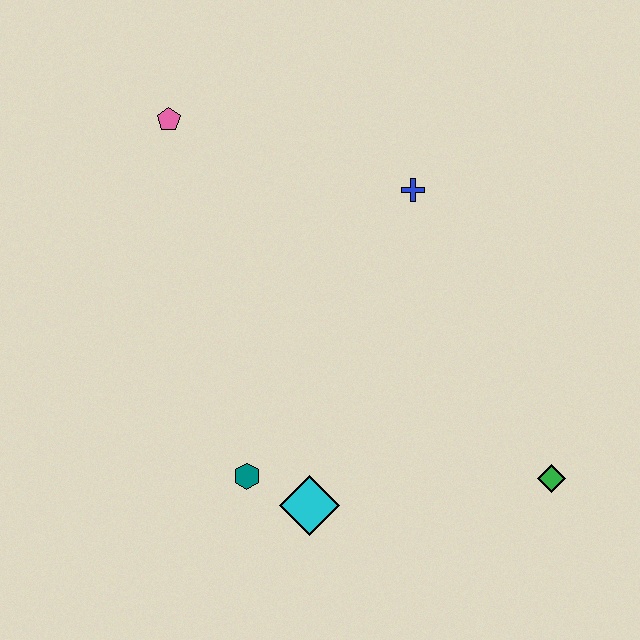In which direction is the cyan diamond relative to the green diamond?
The cyan diamond is to the left of the green diamond.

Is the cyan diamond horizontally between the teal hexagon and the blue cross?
Yes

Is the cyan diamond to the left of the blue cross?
Yes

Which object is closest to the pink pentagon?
The blue cross is closest to the pink pentagon.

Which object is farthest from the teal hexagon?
The pink pentagon is farthest from the teal hexagon.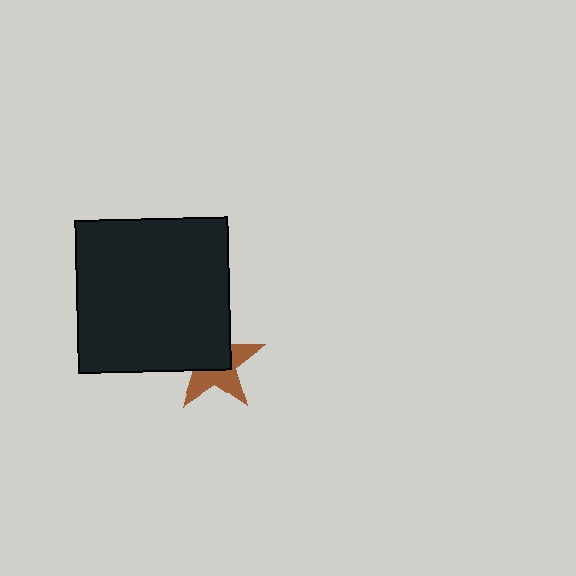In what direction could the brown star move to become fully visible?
The brown star could move toward the lower-right. That would shift it out from behind the black square entirely.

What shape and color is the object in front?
The object in front is a black square.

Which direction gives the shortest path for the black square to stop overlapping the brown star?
Moving toward the upper-left gives the shortest separation.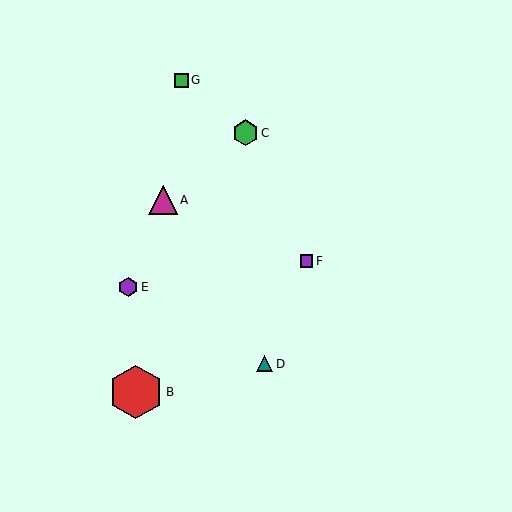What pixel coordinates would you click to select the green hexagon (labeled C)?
Click at (245, 133) to select the green hexagon C.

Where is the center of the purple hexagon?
The center of the purple hexagon is at (128, 287).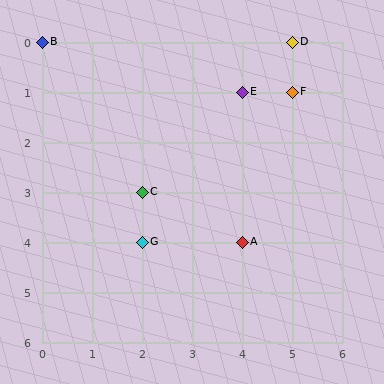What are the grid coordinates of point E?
Point E is at grid coordinates (4, 1).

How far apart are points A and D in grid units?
Points A and D are 1 column and 4 rows apart (about 4.1 grid units diagonally).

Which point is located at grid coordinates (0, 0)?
Point B is at (0, 0).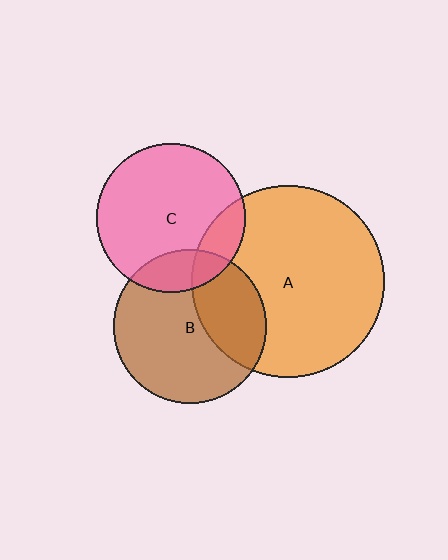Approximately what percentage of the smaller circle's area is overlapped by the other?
Approximately 35%.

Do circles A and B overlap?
Yes.